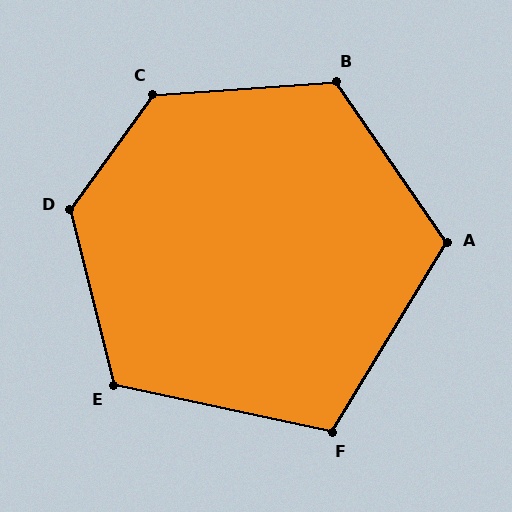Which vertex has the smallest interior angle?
F, at approximately 109 degrees.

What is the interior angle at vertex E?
Approximately 116 degrees (obtuse).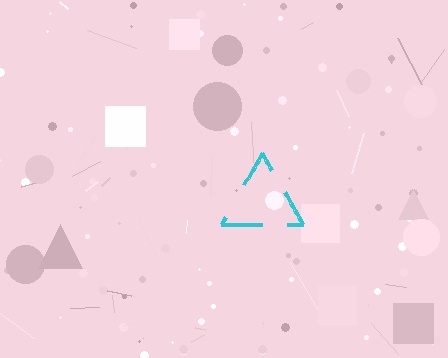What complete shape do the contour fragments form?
The contour fragments form a triangle.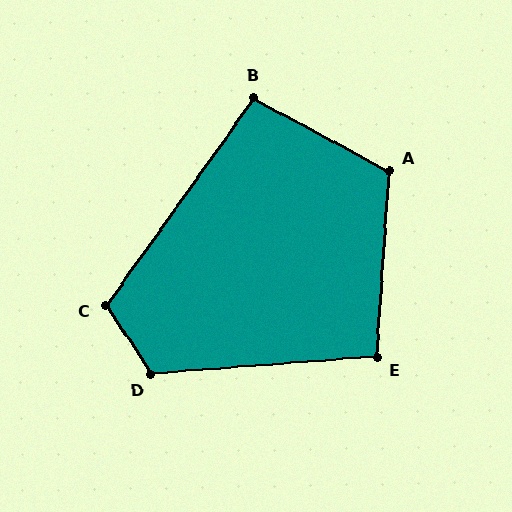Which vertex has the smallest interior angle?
B, at approximately 97 degrees.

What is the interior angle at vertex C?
Approximately 111 degrees (obtuse).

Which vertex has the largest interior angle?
D, at approximately 119 degrees.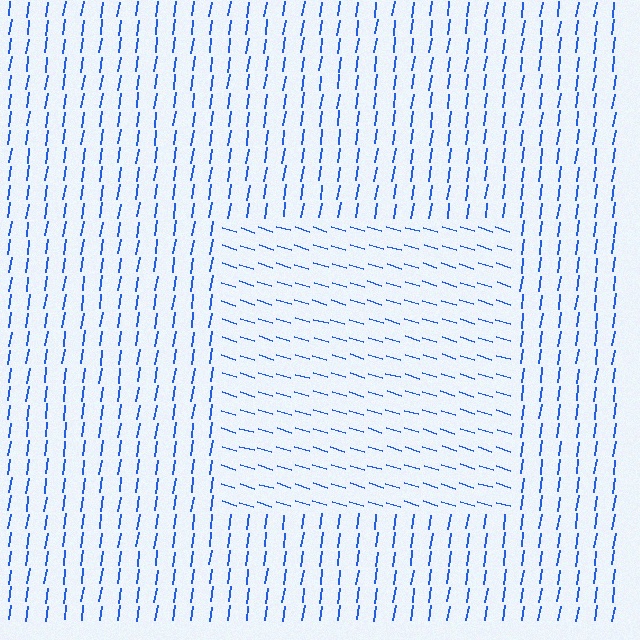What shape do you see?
I see a rectangle.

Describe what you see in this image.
The image is filled with small blue line segments. A rectangle region in the image has lines oriented differently from the surrounding lines, creating a visible texture boundary.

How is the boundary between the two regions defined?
The boundary is defined purely by a change in line orientation (approximately 81 degrees difference). All lines are the same color and thickness.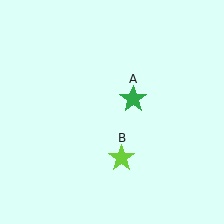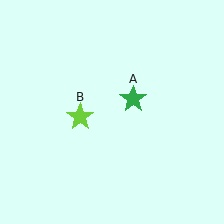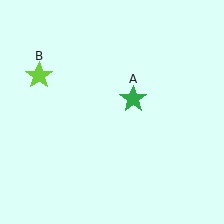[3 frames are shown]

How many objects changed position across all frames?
1 object changed position: lime star (object B).